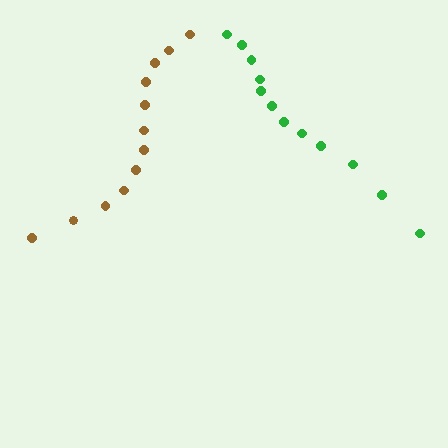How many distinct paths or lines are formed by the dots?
There are 2 distinct paths.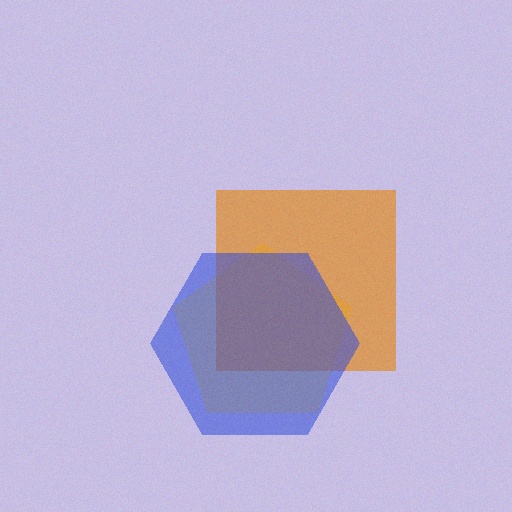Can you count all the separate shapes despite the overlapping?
Yes, there are 3 separate shapes.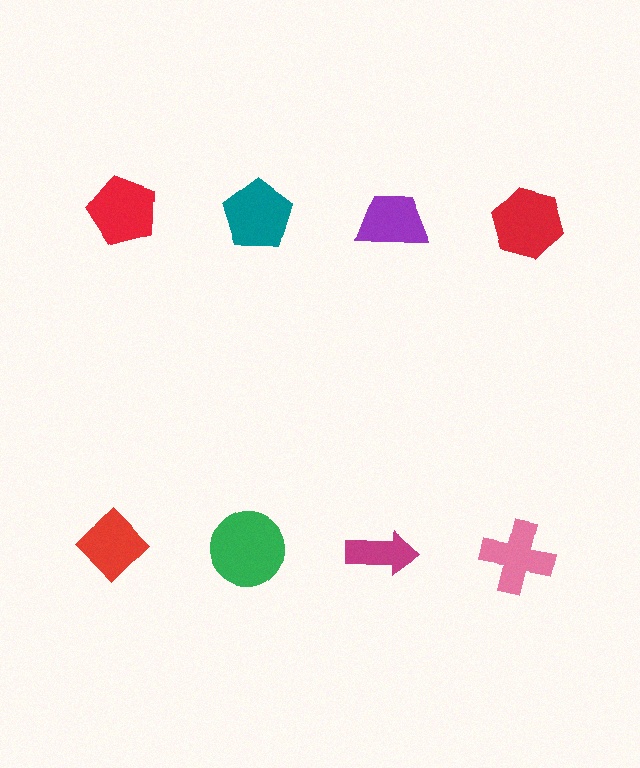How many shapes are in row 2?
4 shapes.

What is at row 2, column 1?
A red diamond.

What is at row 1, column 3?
A purple trapezoid.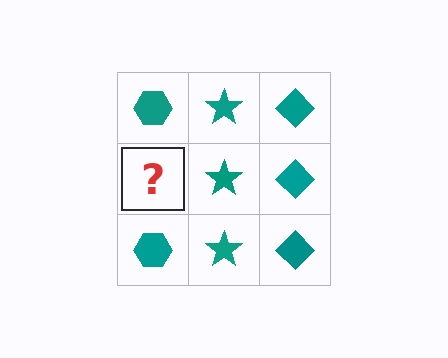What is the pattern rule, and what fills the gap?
The rule is that each column has a consistent shape. The gap should be filled with a teal hexagon.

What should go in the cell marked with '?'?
The missing cell should contain a teal hexagon.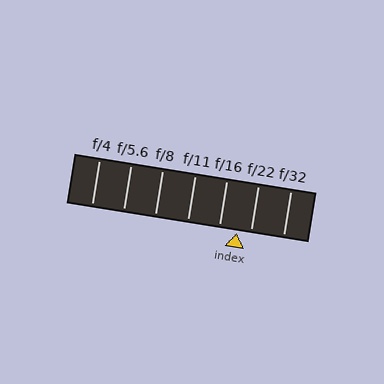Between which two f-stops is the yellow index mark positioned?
The index mark is between f/16 and f/22.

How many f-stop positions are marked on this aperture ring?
There are 7 f-stop positions marked.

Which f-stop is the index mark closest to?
The index mark is closest to f/22.